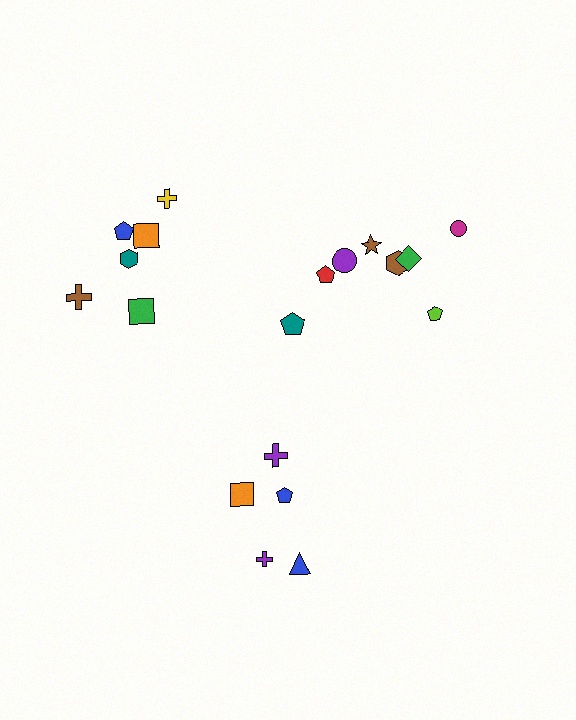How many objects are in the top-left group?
There are 6 objects.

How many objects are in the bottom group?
There are 5 objects.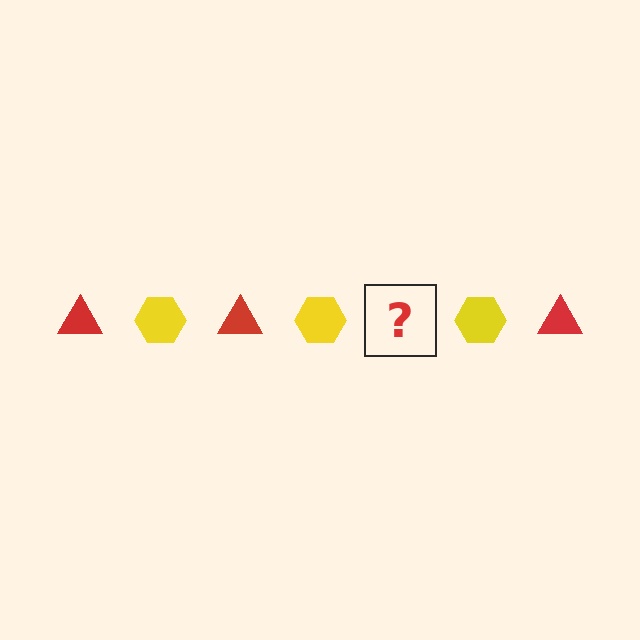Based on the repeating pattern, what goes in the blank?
The blank should be a red triangle.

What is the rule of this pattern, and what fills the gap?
The rule is that the pattern alternates between red triangle and yellow hexagon. The gap should be filled with a red triangle.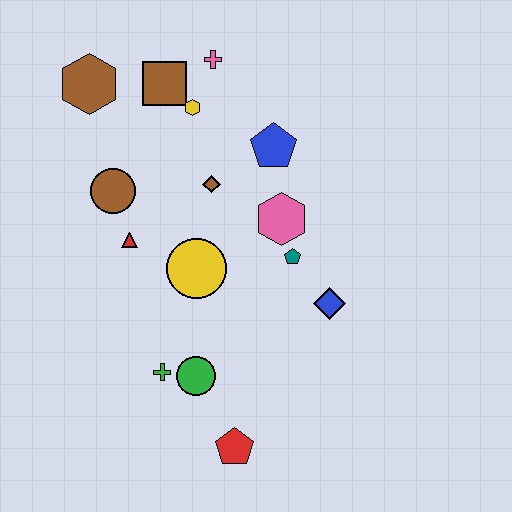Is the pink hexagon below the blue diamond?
No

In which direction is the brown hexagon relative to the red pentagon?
The brown hexagon is above the red pentagon.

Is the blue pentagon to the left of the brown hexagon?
No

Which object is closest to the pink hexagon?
The teal pentagon is closest to the pink hexagon.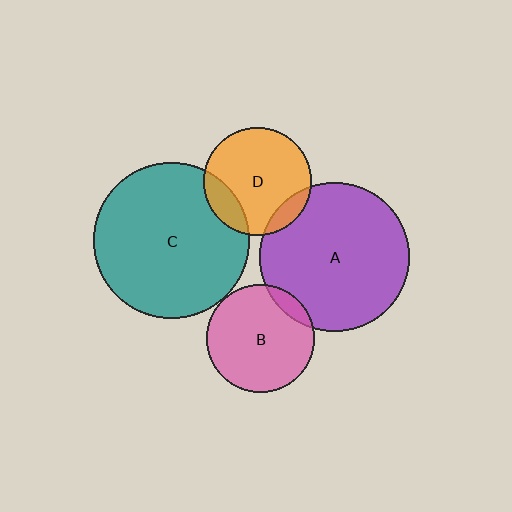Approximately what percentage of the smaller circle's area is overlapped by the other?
Approximately 10%.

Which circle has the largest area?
Circle C (teal).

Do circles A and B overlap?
Yes.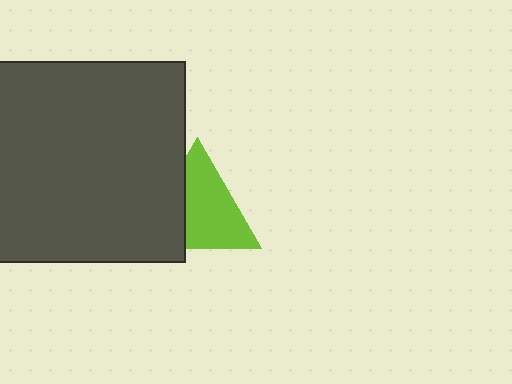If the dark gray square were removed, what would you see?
You would see the complete lime triangle.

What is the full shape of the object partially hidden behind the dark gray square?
The partially hidden object is a lime triangle.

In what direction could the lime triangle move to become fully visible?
The lime triangle could move right. That would shift it out from behind the dark gray square entirely.